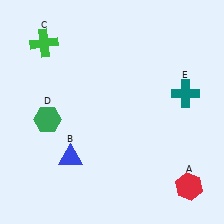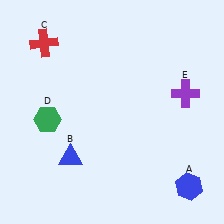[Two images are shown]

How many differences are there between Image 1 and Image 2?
There are 3 differences between the two images.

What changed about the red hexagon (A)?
In Image 1, A is red. In Image 2, it changed to blue.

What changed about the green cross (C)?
In Image 1, C is green. In Image 2, it changed to red.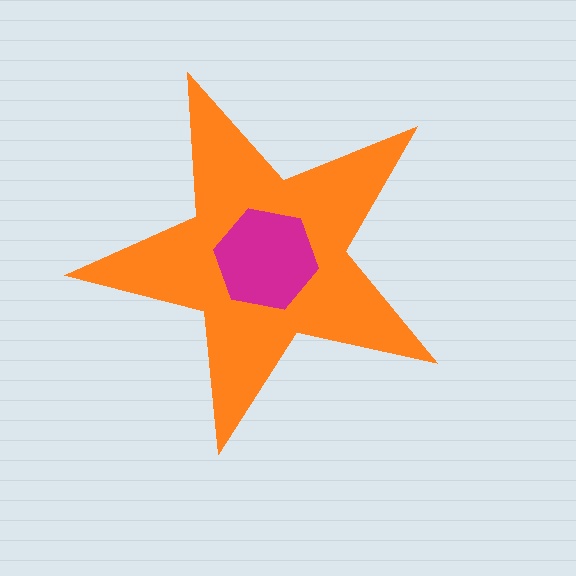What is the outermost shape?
The orange star.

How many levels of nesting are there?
2.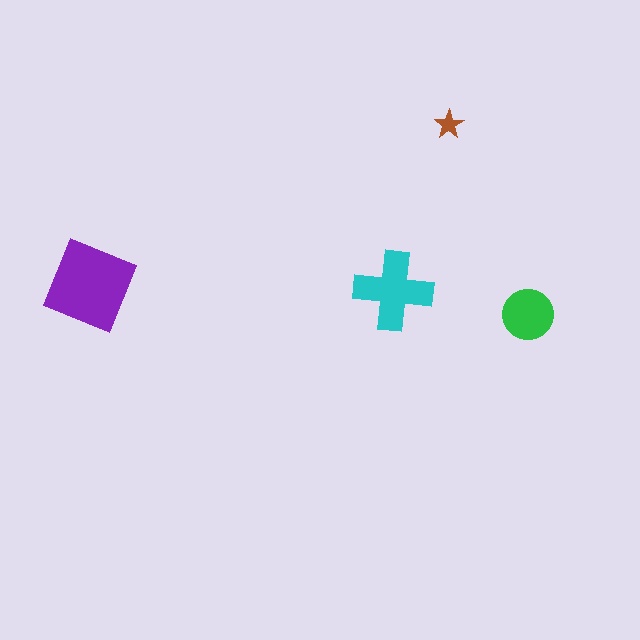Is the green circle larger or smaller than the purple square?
Smaller.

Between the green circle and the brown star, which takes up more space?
The green circle.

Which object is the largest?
The purple square.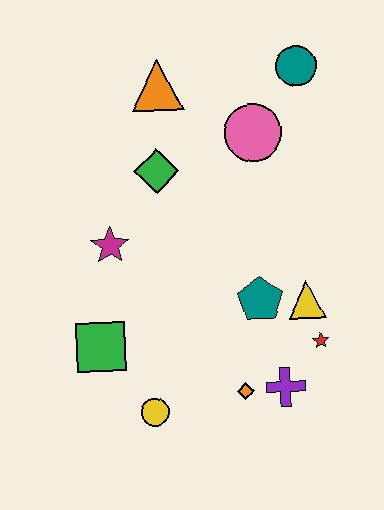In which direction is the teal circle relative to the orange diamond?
The teal circle is above the orange diamond.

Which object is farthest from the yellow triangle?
The orange triangle is farthest from the yellow triangle.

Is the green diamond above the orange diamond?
Yes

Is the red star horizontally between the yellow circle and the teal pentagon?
No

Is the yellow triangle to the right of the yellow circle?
Yes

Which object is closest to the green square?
The yellow circle is closest to the green square.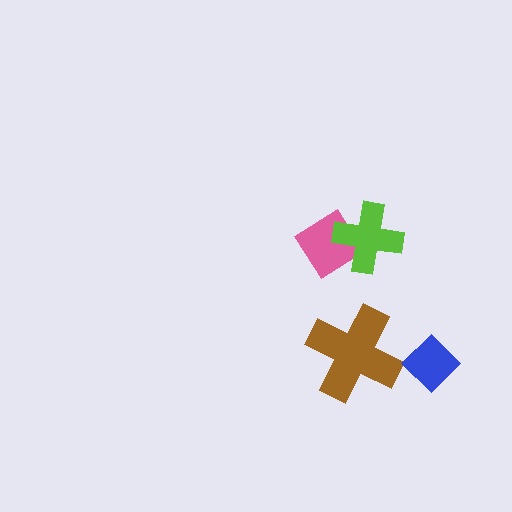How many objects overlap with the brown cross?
0 objects overlap with the brown cross.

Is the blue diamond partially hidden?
No, no other shape covers it.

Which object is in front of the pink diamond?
The lime cross is in front of the pink diamond.